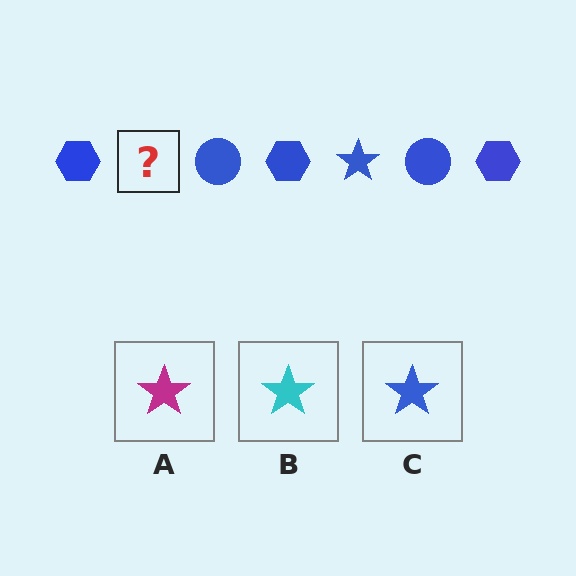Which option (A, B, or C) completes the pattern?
C.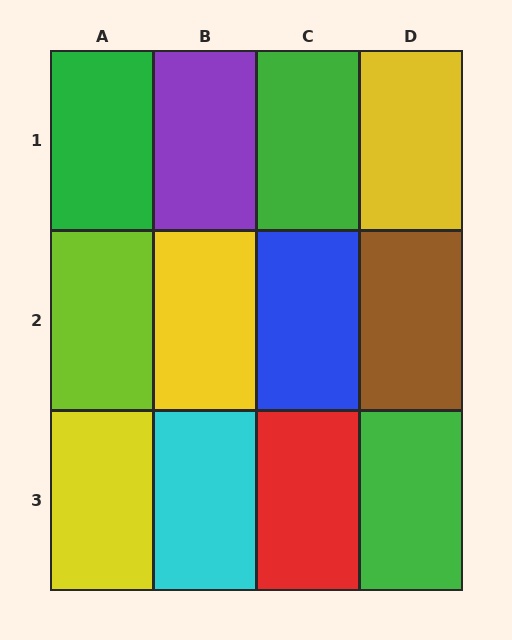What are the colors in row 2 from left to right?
Lime, yellow, blue, brown.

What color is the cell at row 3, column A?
Yellow.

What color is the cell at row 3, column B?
Cyan.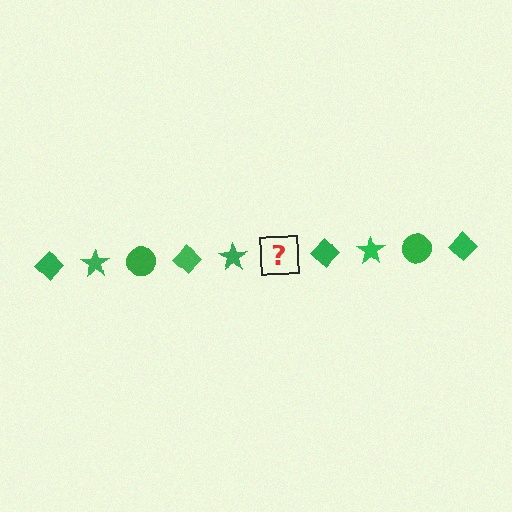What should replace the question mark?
The question mark should be replaced with a green circle.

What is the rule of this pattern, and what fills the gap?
The rule is that the pattern cycles through diamond, star, circle shapes in green. The gap should be filled with a green circle.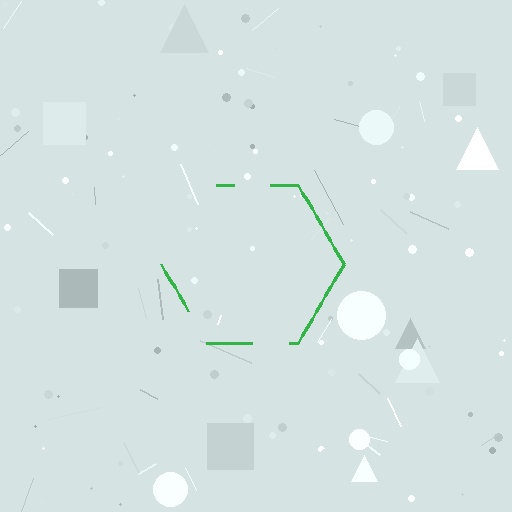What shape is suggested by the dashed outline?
The dashed outline suggests a hexagon.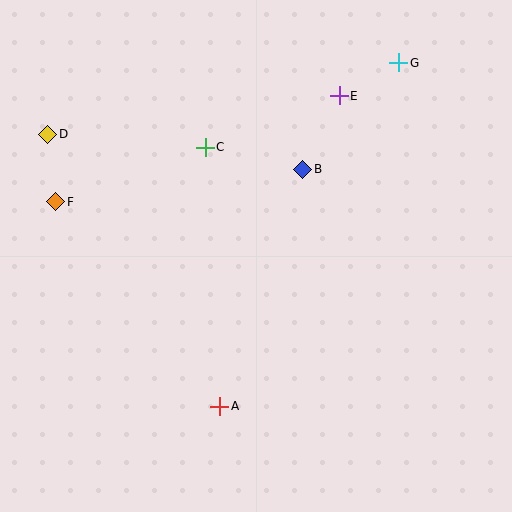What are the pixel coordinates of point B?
Point B is at (303, 169).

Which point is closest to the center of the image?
Point B at (303, 169) is closest to the center.